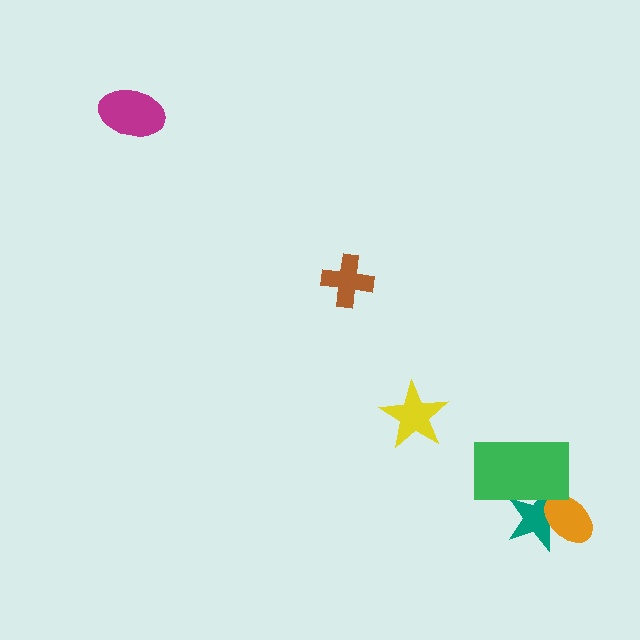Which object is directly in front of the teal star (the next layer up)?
The orange ellipse is directly in front of the teal star.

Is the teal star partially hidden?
Yes, it is partially covered by another shape.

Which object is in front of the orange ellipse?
The green rectangle is in front of the orange ellipse.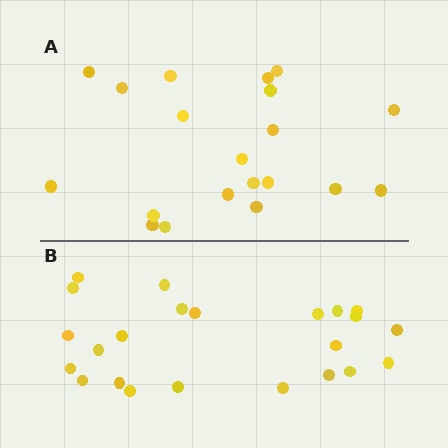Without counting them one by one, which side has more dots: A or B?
Region B (the bottom region) has more dots.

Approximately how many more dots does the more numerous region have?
Region B has just a few more — roughly 2 or 3 more dots than region A.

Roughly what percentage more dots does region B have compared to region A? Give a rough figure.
About 15% more.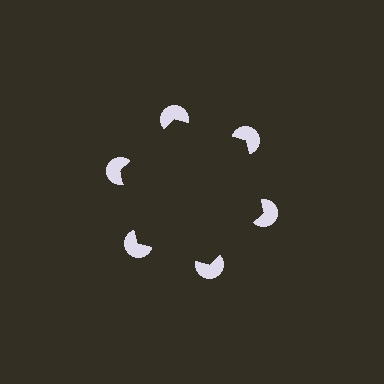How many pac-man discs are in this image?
There are 6 — one at each vertex of the illusory hexagon.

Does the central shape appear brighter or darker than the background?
It typically appears slightly darker than the background, even though no actual brightness change is drawn.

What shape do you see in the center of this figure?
An illusory hexagon — its edges are inferred from the aligned wedge cuts in the pac-man discs, not physically drawn.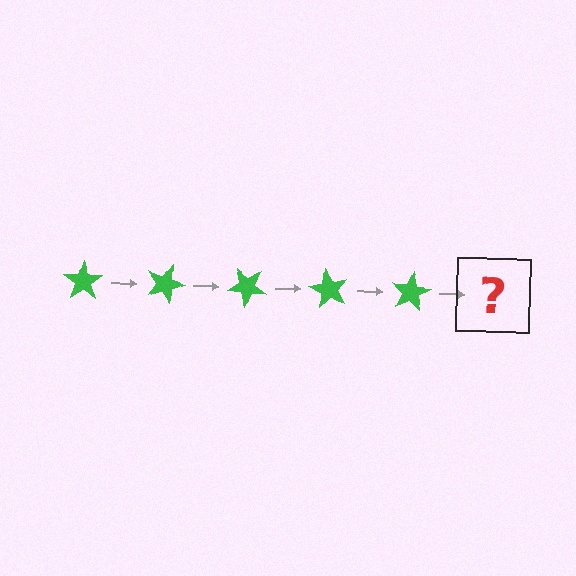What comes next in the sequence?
The next element should be a green star rotated 100 degrees.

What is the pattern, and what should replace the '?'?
The pattern is that the star rotates 20 degrees each step. The '?' should be a green star rotated 100 degrees.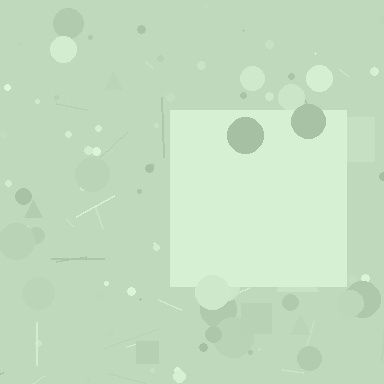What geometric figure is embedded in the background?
A square is embedded in the background.